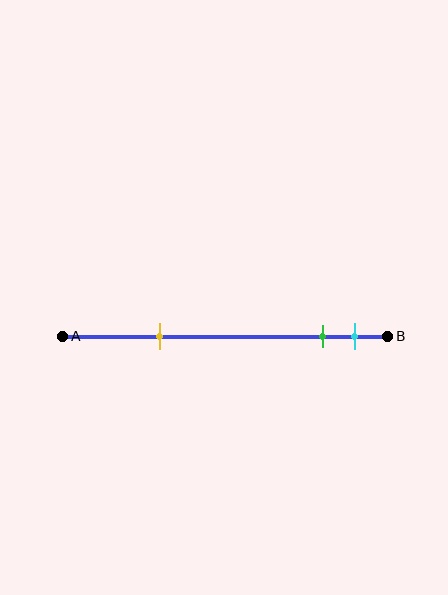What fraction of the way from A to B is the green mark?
The green mark is approximately 80% (0.8) of the way from A to B.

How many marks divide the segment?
There are 3 marks dividing the segment.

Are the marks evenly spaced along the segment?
No, the marks are not evenly spaced.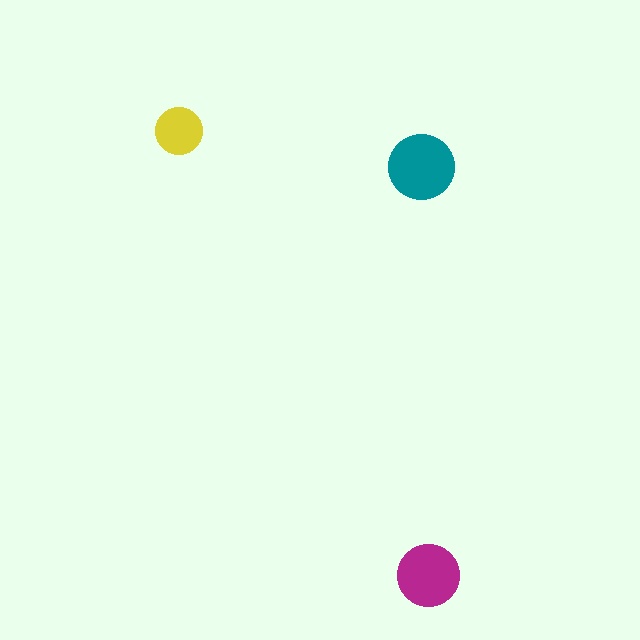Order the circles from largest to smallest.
the teal one, the magenta one, the yellow one.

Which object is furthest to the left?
The yellow circle is leftmost.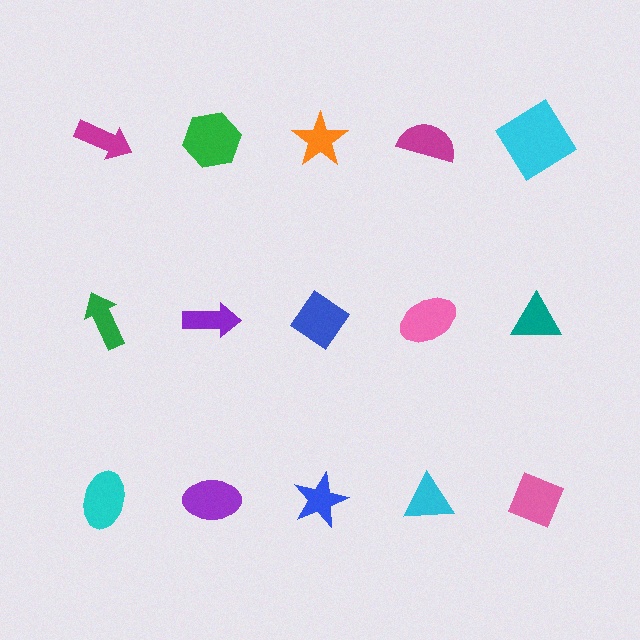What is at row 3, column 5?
A pink diamond.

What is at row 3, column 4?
A cyan triangle.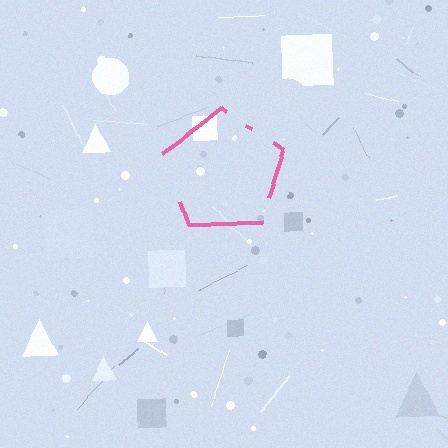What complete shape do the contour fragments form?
The contour fragments form a pentagon.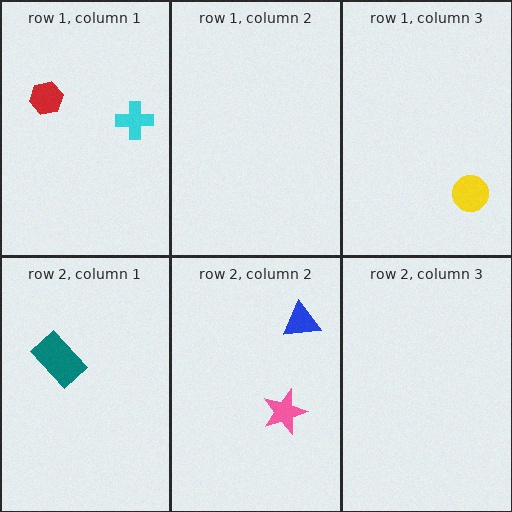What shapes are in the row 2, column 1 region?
The teal rectangle.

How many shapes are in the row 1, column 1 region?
2.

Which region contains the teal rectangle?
The row 2, column 1 region.